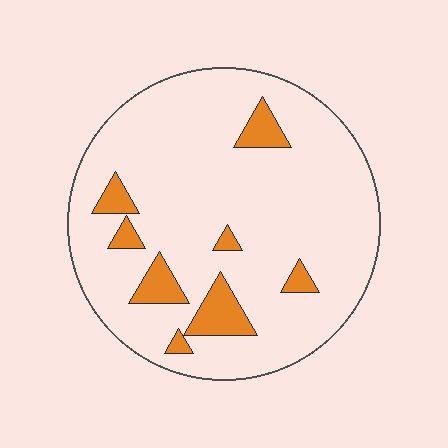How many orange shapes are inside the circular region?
8.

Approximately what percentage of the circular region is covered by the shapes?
Approximately 10%.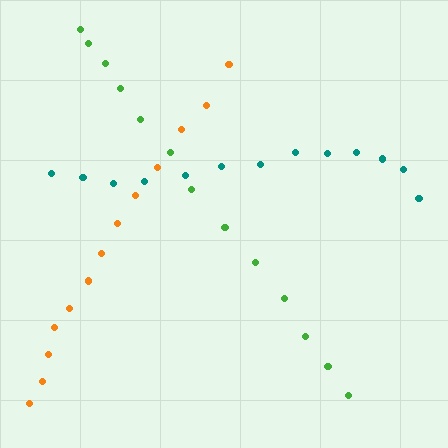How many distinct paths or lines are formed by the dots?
There are 3 distinct paths.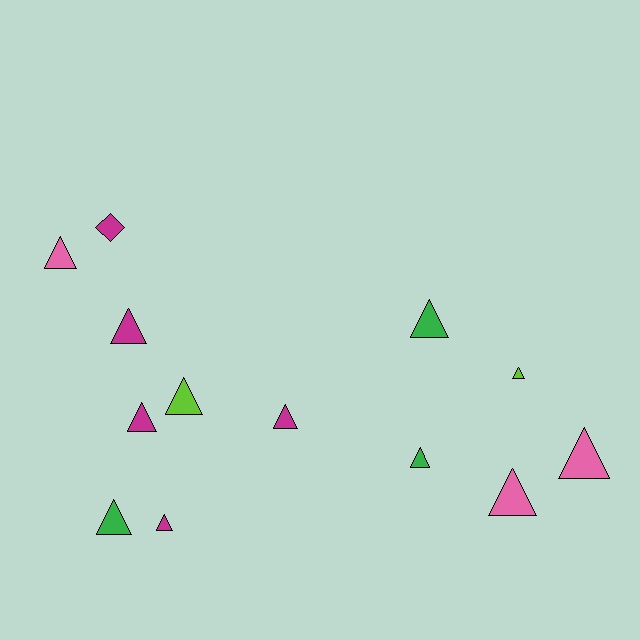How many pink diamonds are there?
There are no pink diamonds.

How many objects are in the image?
There are 13 objects.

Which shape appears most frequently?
Triangle, with 12 objects.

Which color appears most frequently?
Magenta, with 5 objects.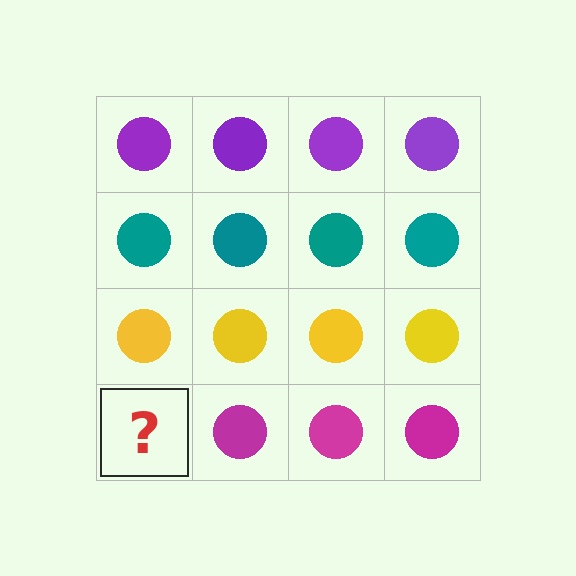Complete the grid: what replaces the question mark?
The question mark should be replaced with a magenta circle.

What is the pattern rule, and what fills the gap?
The rule is that each row has a consistent color. The gap should be filled with a magenta circle.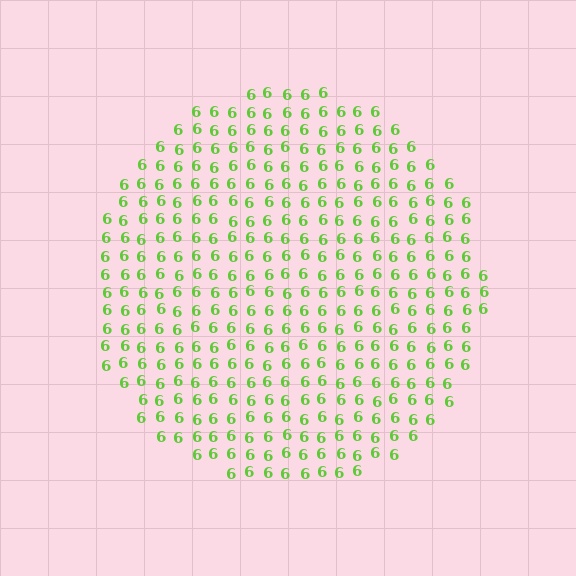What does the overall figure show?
The overall figure shows a circle.